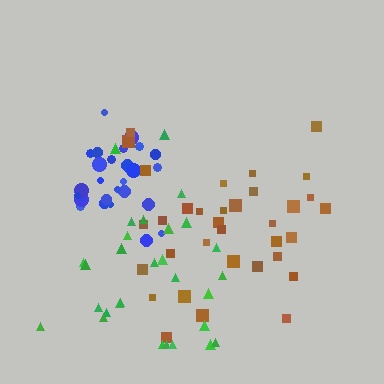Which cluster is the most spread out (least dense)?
Green.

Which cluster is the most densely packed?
Blue.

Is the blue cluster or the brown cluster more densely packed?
Blue.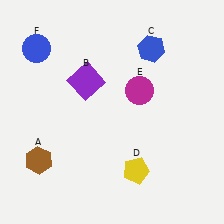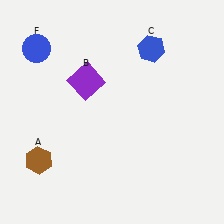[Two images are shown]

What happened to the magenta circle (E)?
The magenta circle (E) was removed in Image 2. It was in the top-right area of Image 1.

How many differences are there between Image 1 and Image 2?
There are 2 differences between the two images.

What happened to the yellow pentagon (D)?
The yellow pentagon (D) was removed in Image 2. It was in the bottom-right area of Image 1.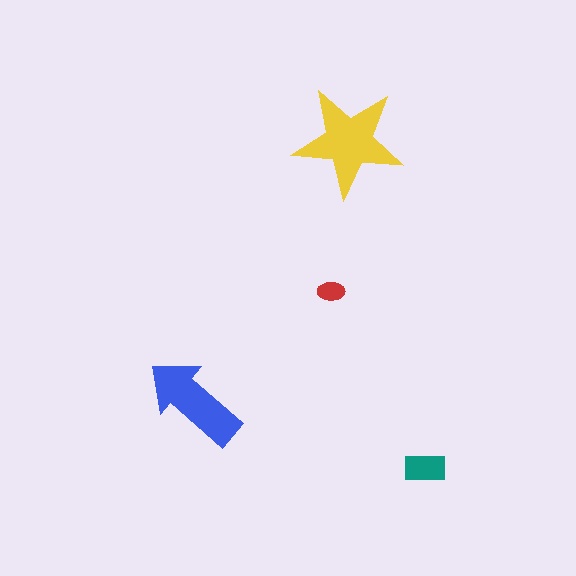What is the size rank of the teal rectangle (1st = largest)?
3rd.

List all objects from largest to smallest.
The yellow star, the blue arrow, the teal rectangle, the red ellipse.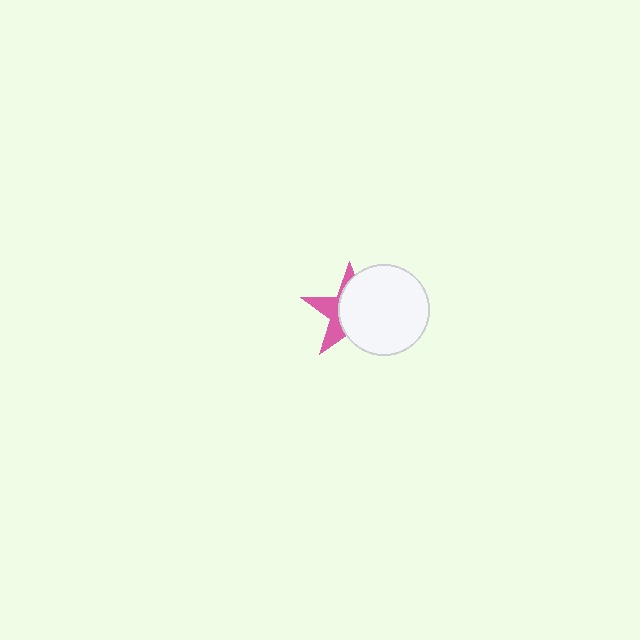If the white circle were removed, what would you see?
You would see the complete pink star.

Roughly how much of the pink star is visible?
A small part of it is visible (roughly 36%).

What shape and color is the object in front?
The object in front is a white circle.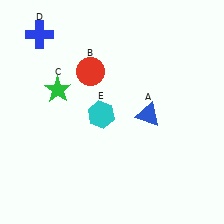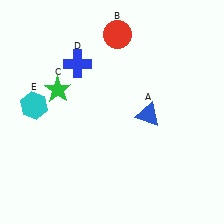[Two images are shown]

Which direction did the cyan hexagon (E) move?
The cyan hexagon (E) moved left.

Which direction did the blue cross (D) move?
The blue cross (D) moved right.